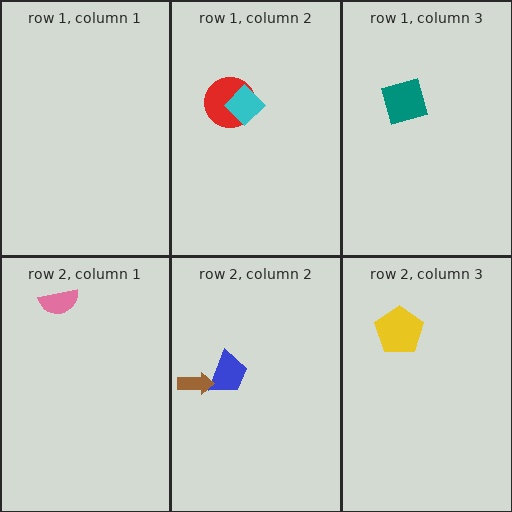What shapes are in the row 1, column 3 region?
The teal square.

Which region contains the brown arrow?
The row 2, column 2 region.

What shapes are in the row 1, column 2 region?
The red circle, the cyan diamond.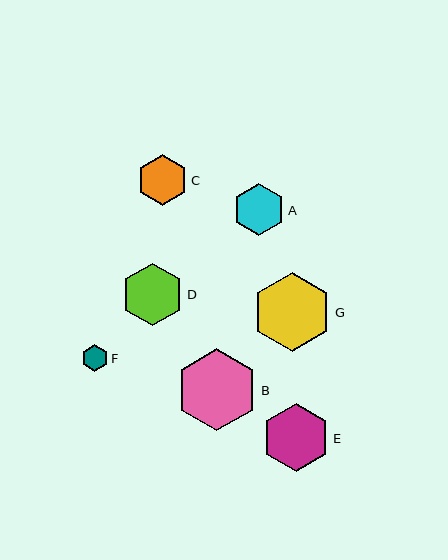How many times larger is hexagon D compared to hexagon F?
Hexagon D is approximately 2.4 times the size of hexagon F.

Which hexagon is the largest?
Hexagon B is the largest with a size of approximately 82 pixels.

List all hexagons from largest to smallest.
From largest to smallest: B, G, E, D, A, C, F.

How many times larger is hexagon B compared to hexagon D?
Hexagon B is approximately 1.3 times the size of hexagon D.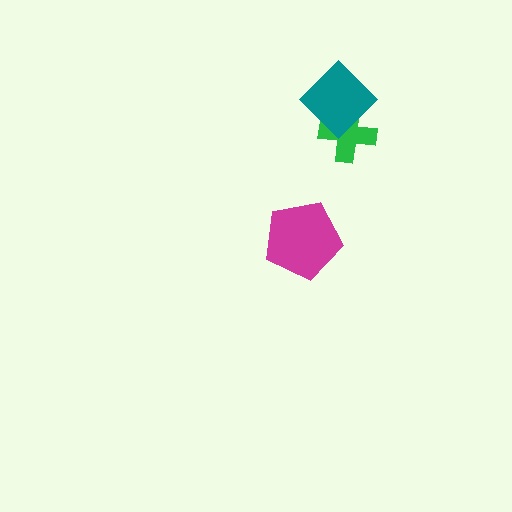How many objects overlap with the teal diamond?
1 object overlaps with the teal diamond.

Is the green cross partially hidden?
Yes, it is partially covered by another shape.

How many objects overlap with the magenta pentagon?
0 objects overlap with the magenta pentagon.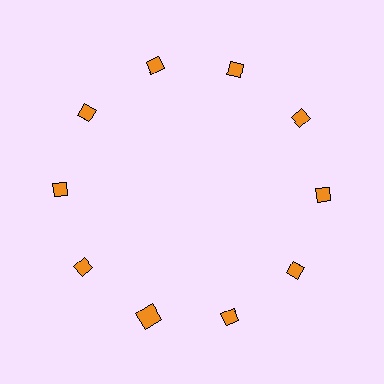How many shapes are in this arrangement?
There are 10 shapes arranged in a ring pattern.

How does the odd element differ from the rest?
It has a different shape: square instead of diamond.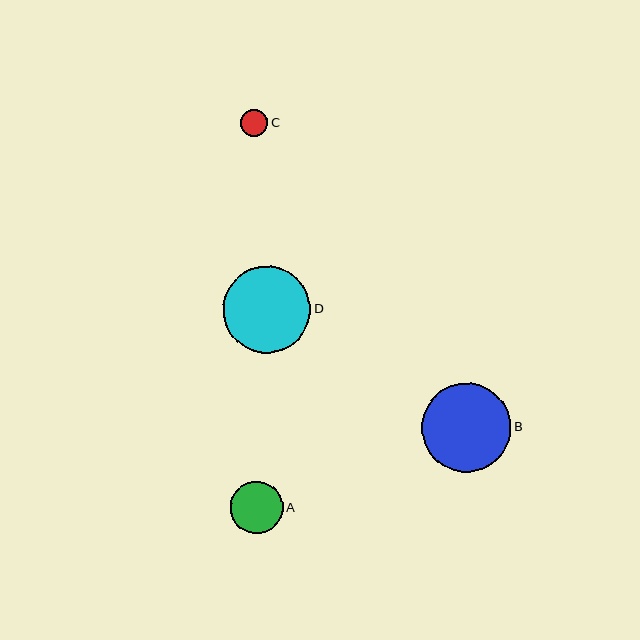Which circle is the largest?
Circle B is the largest with a size of approximately 89 pixels.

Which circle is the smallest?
Circle C is the smallest with a size of approximately 27 pixels.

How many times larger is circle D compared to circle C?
Circle D is approximately 3.2 times the size of circle C.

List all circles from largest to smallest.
From largest to smallest: B, D, A, C.